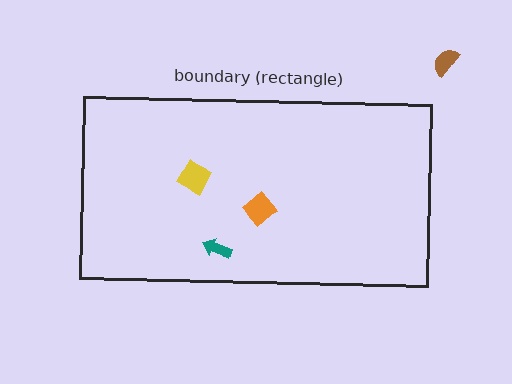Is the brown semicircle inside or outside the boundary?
Outside.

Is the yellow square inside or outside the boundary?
Inside.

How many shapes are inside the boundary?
3 inside, 1 outside.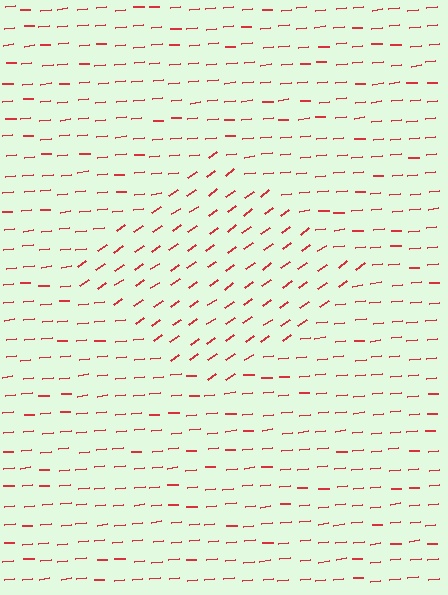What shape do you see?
I see a diamond.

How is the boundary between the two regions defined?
The boundary is defined purely by a change in line orientation (approximately 30 degrees difference). All lines are the same color and thickness.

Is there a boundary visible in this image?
Yes, there is a texture boundary formed by a change in line orientation.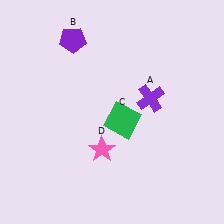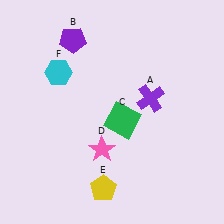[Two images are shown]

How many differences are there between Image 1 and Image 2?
There are 2 differences between the two images.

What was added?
A yellow pentagon (E), a cyan hexagon (F) were added in Image 2.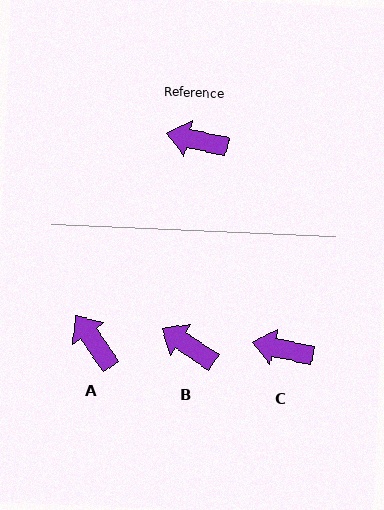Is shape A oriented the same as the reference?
No, it is off by about 43 degrees.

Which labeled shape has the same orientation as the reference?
C.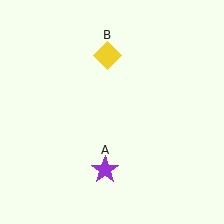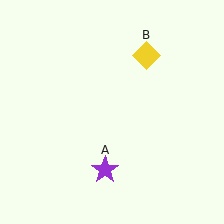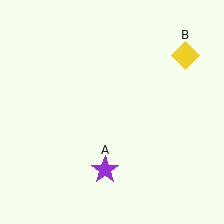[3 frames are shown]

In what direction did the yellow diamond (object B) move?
The yellow diamond (object B) moved right.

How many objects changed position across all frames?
1 object changed position: yellow diamond (object B).